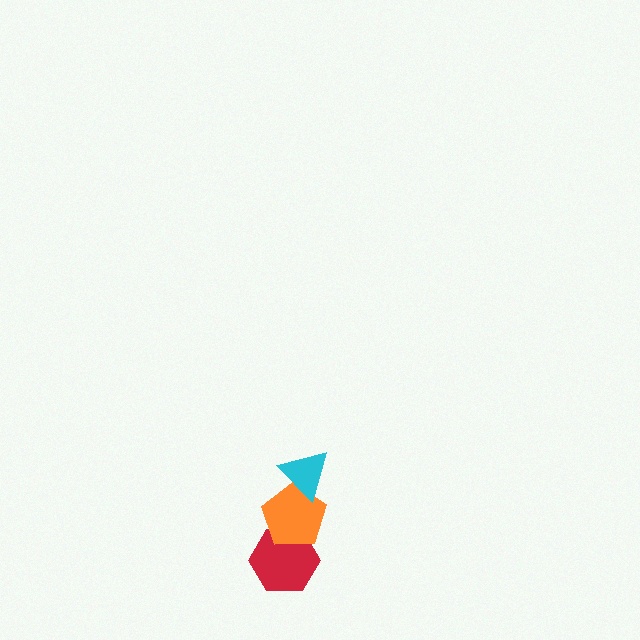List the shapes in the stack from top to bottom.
From top to bottom: the cyan triangle, the orange pentagon, the red hexagon.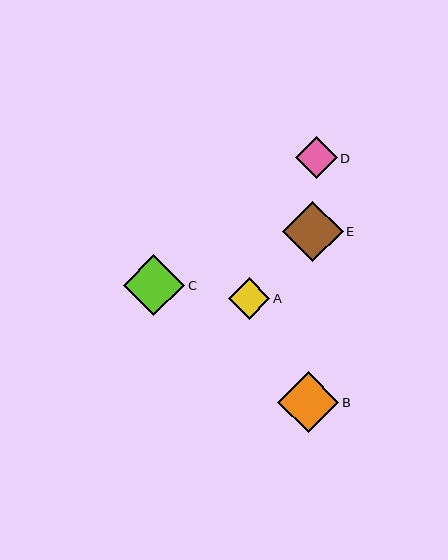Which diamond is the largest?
Diamond C is the largest with a size of approximately 61 pixels.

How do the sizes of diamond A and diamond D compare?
Diamond A and diamond D are approximately the same size.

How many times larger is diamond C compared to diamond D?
Diamond C is approximately 1.5 times the size of diamond D.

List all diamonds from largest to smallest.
From largest to smallest: C, B, E, A, D.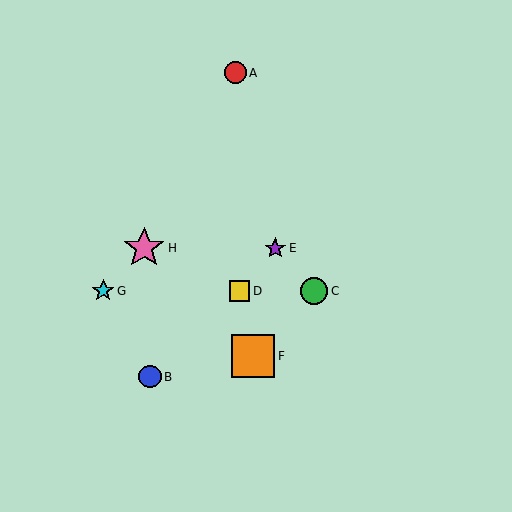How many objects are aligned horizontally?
3 objects (C, D, G) are aligned horizontally.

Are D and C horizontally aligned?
Yes, both are at y≈291.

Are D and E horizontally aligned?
No, D is at y≈291 and E is at y≈248.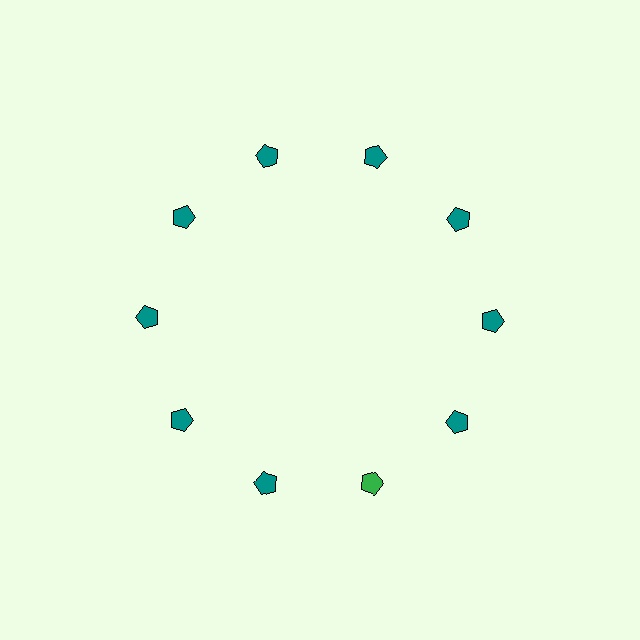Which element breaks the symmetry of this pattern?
The green pentagon at roughly the 5 o'clock position breaks the symmetry. All other shapes are teal pentagons.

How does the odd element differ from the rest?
It has a different color: green instead of teal.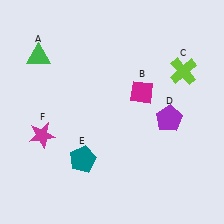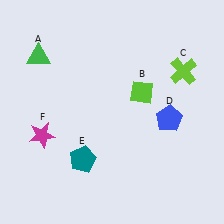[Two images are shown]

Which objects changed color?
B changed from magenta to lime. D changed from purple to blue.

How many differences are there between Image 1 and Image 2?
There are 2 differences between the two images.